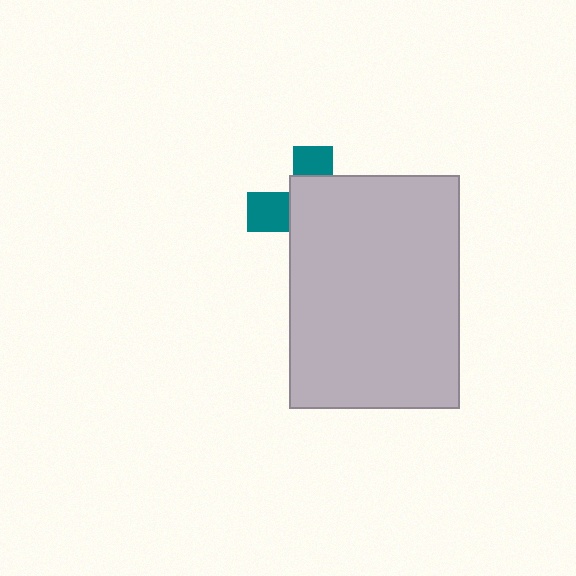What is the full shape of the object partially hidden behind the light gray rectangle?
The partially hidden object is a teal cross.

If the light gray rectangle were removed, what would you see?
You would see the complete teal cross.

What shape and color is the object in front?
The object in front is a light gray rectangle.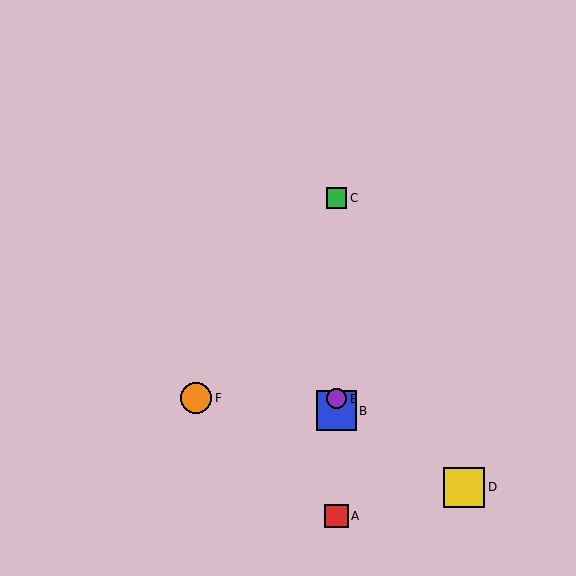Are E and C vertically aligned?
Yes, both are at x≈337.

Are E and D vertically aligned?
No, E is at x≈337 and D is at x≈464.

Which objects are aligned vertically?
Objects A, B, C, E are aligned vertically.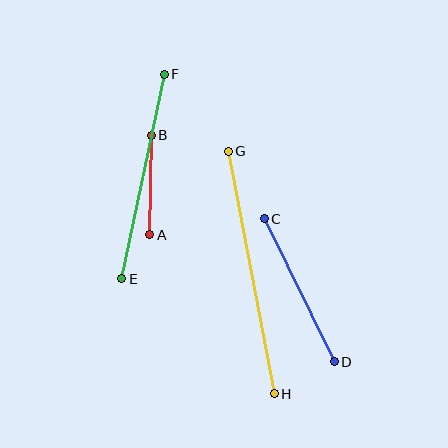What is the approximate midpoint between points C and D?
The midpoint is at approximately (299, 290) pixels.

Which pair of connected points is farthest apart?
Points G and H are farthest apart.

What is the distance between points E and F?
The distance is approximately 209 pixels.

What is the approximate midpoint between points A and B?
The midpoint is at approximately (151, 185) pixels.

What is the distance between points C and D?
The distance is approximately 159 pixels.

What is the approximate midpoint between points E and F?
The midpoint is at approximately (143, 177) pixels.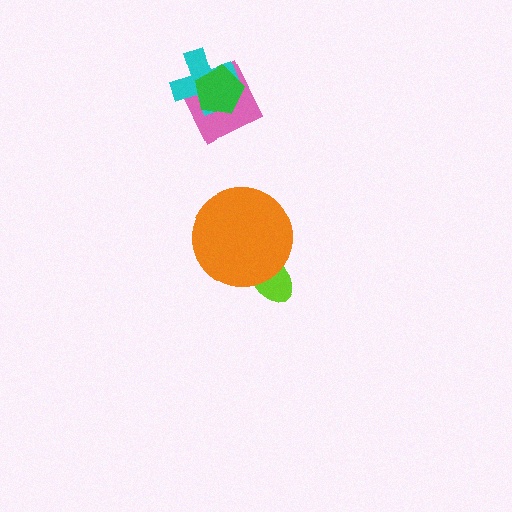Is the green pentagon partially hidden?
No, no other shape covers it.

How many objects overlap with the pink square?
2 objects overlap with the pink square.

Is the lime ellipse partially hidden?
Yes, it is partially covered by another shape.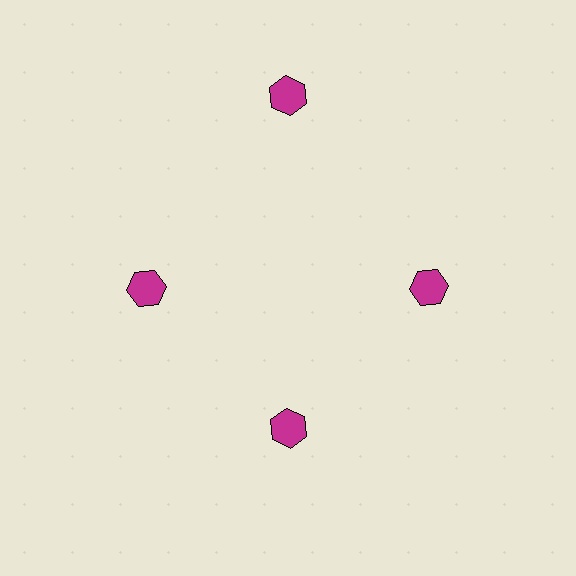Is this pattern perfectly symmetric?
No. The 4 magenta hexagons are arranged in a ring, but one element near the 12 o'clock position is pushed outward from the center, breaking the 4-fold rotational symmetry.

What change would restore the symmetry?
The symmetry would be restored by moving it inward, back onto the ring so that all 4 hexagons sit at equal angles and equal distance from the center.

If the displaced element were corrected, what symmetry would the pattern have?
It would have 4-fold rotational symmetry — the pattern would map onto itself every 90 degrees.